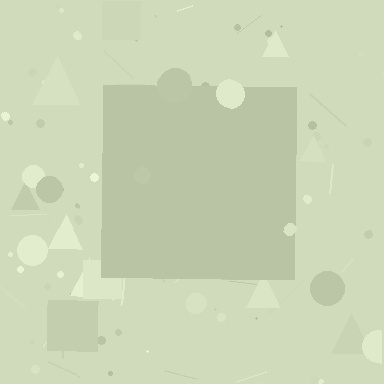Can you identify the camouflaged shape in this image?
The camouflaged shape is a square.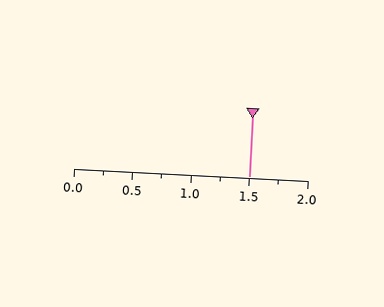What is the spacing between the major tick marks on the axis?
The major ticks are spaced 0.5 apart.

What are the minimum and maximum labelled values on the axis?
The axis runs from 0.0 to 2.0.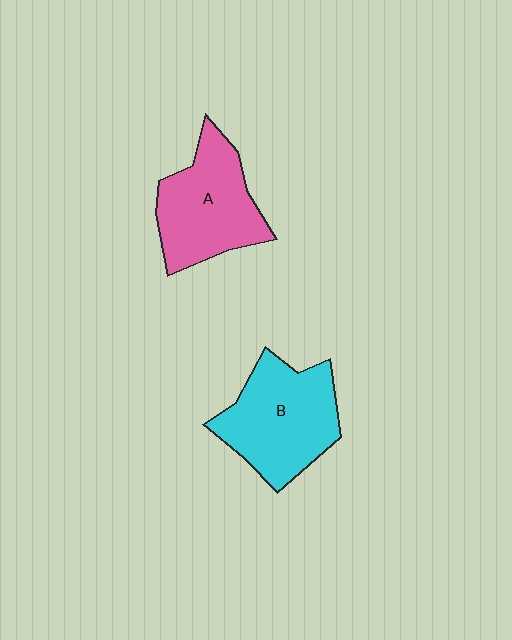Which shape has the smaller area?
Shape A (pink).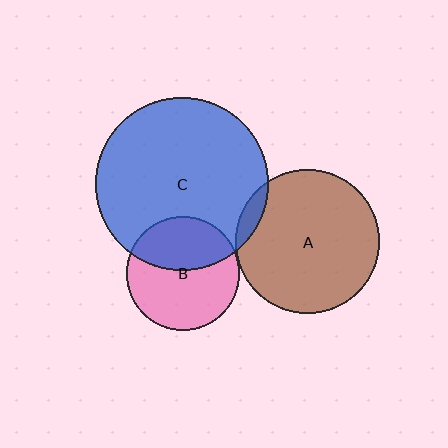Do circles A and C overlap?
Yes.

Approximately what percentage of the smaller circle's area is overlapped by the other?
Approximately 5%.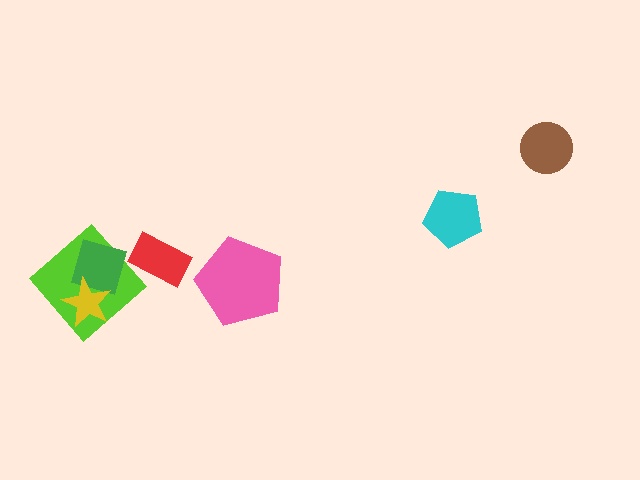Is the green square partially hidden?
Yes, it is partially covered by another shape.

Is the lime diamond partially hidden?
Yes, it is partially covered by another shape.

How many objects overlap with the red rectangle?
0 objects overlap with the red rectangle.